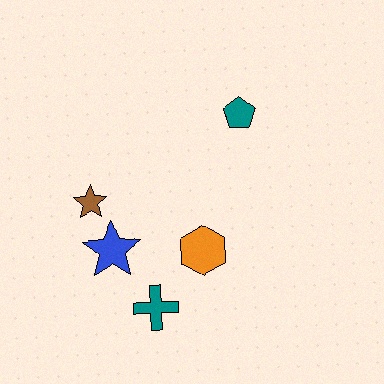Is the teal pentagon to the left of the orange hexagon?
No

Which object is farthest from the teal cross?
The teal pentagon is farthest from the teal cross.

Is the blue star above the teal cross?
Yes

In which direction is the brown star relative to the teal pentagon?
The brown star is to the left of the teal pentagon.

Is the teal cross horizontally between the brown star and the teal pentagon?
Yes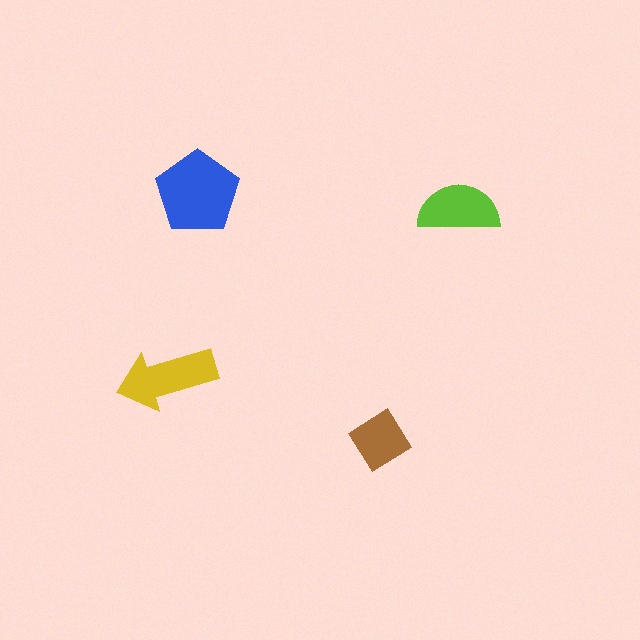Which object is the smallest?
The brown diamond.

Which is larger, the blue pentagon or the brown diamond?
The blue pentagon.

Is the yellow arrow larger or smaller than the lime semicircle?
Larger.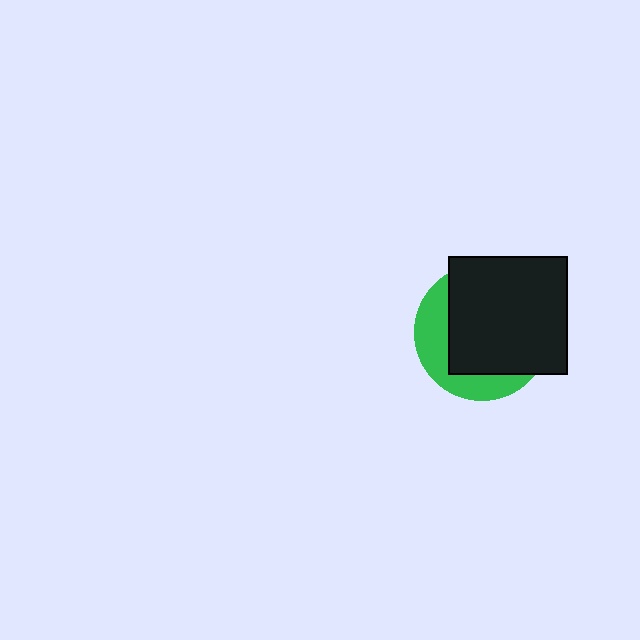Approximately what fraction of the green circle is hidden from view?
Roughly 69% of the green circle is hidden behind the black square.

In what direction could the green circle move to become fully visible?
The green circle could move toward the lower-left. That would shift it out from behind the black square entirely.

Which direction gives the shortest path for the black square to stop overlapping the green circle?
Moving toward the upper-right gives the shortest separation.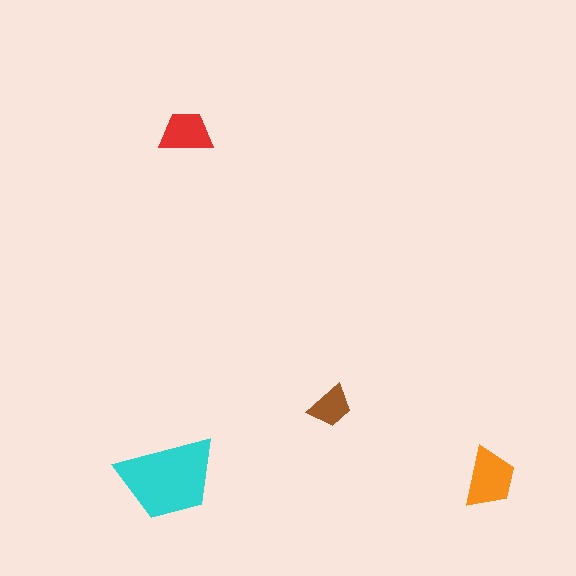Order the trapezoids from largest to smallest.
the cyan one, the orange one, the red one, the brown one.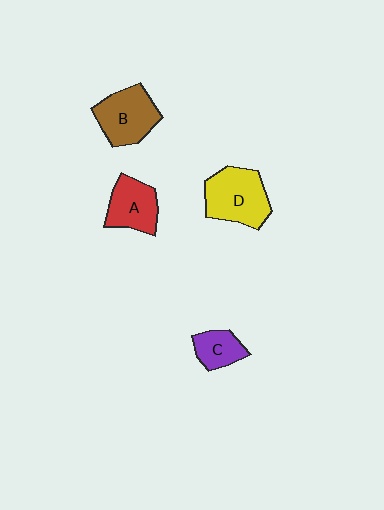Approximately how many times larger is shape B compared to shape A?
Approximately 1.2 times.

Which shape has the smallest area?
Shape C (purple).